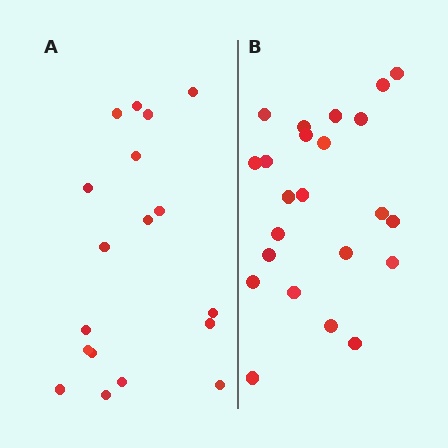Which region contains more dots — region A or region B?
Region B (the right region) has more dots.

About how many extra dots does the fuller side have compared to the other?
Region B has about 5 more dots than region A.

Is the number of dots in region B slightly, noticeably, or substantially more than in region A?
Region B has noticeably more, but not dramatically so. The ratio is roughly 1.3 to 1.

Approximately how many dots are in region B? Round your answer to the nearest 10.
About 20 dots. (The exact count is 23, which rounds to 20.)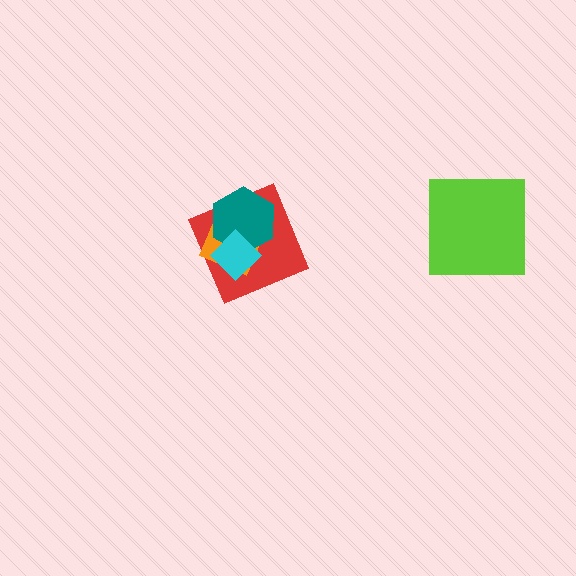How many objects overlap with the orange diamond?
3 objects overlap with the orange diamond.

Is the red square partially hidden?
Yes, it is partially covered by another shape.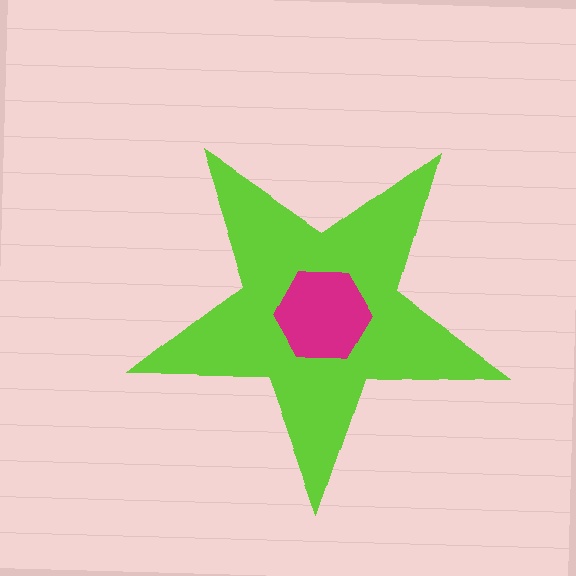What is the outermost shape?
The lime star.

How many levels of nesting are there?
2.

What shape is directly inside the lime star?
The magenta hexagon.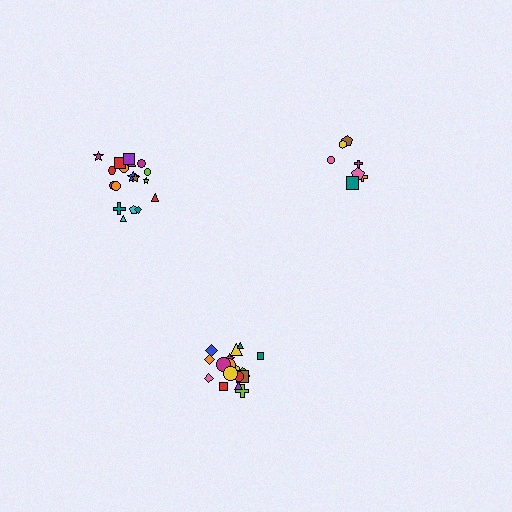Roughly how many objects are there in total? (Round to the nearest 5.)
Roughly 45 objects in total.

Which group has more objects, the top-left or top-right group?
The top-left group.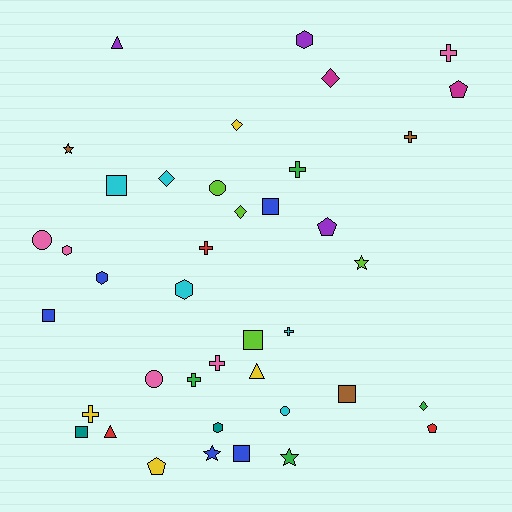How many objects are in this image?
There are 40 objects.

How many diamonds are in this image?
There are 5 diamonds.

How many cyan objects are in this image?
There are 5 cyan objects.